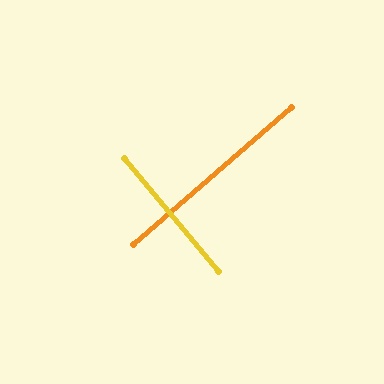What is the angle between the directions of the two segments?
Approximately 89 degrees.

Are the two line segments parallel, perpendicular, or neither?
Perpendicular — they meet at approximately 89°.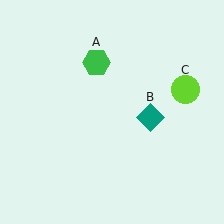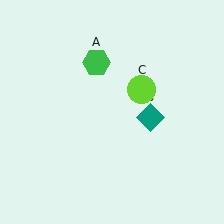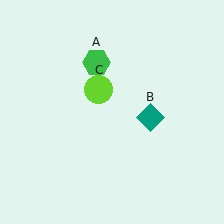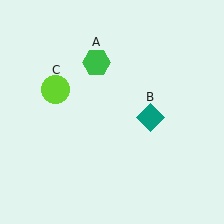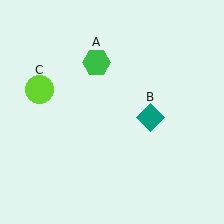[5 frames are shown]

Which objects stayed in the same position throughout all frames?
Green hexagon (object A) and teal diamond (object B) remained stationary.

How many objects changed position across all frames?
1 object changed position: lime circle (object C).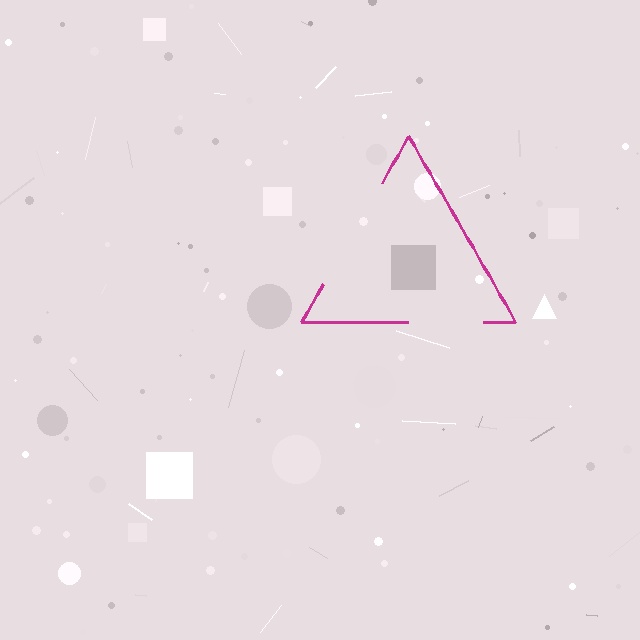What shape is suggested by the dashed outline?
The dashed outline suggests a triangle.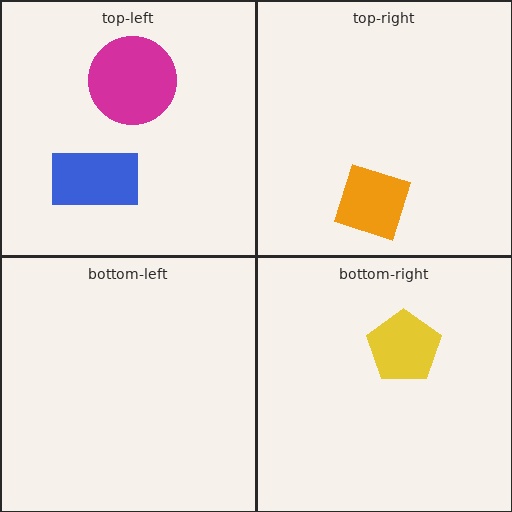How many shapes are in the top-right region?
1.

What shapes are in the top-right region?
The orange square.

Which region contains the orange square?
The top-right region.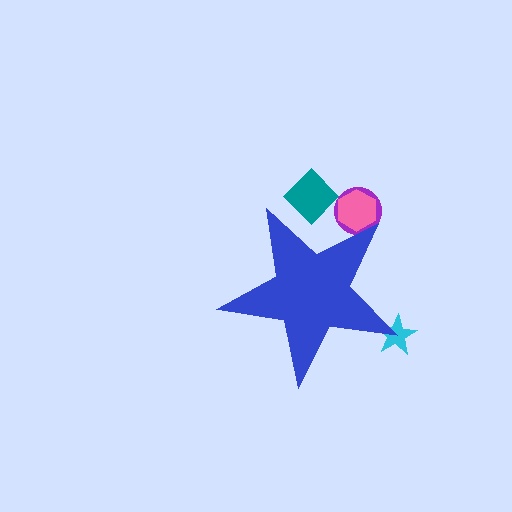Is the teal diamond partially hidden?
Yes, the teal diamond is partially hidden behind the blue star.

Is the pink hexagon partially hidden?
Yes, the pink hexagon is partially hidden behind the blue star.